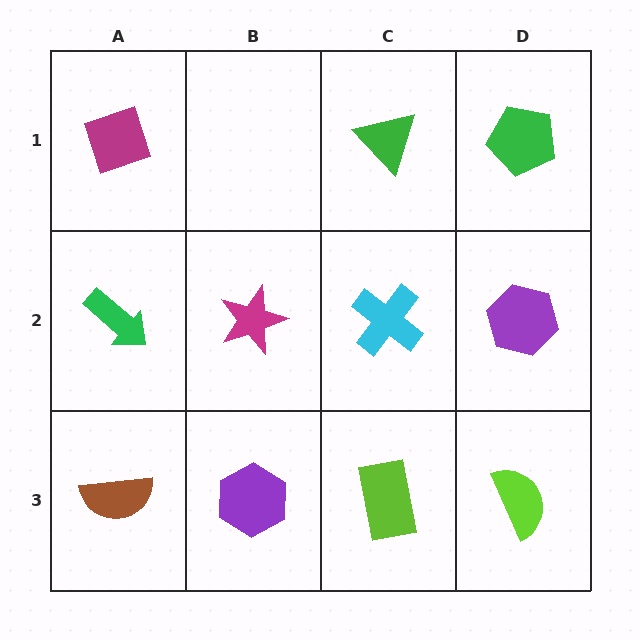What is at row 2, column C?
A cyan cross.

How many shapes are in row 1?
3 shapes.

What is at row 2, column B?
A magenta star.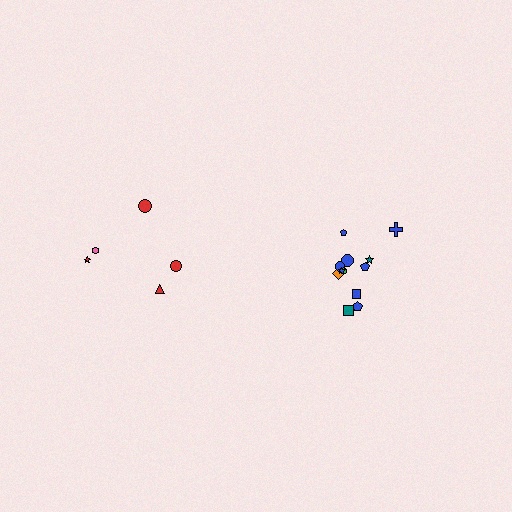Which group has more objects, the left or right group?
The right group.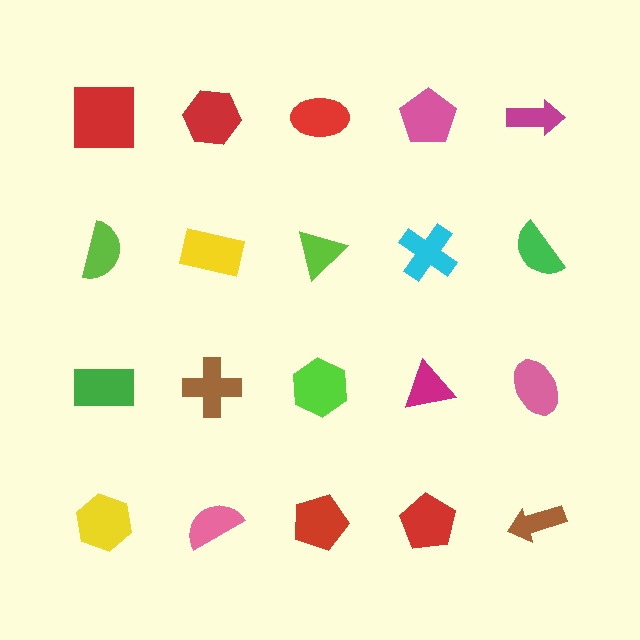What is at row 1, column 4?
A pink pentagon.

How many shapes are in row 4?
5 shapes.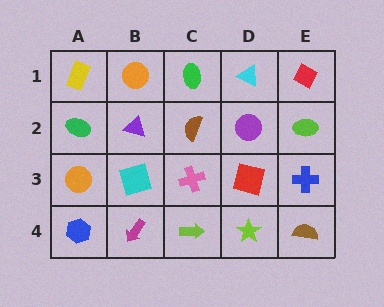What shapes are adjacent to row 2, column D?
A cyan triangle (row 1, column D), a red square (row 3, column D), a brown semicircle (row 2, column C), a lime ellipse (row 2, column E).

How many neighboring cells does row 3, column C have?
4.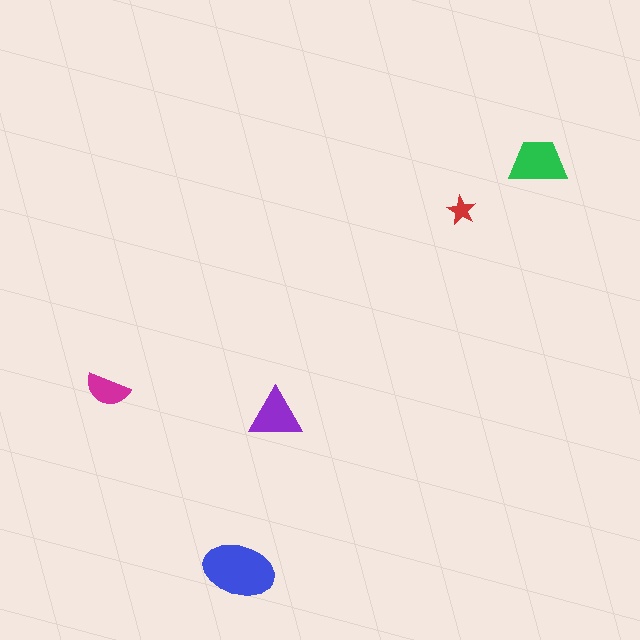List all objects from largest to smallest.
The blue ellipse, the green trapezoid, the purple triangle, the magenta semicircle, the red star.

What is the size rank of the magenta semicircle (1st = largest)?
4th.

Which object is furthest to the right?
The green trapezoid is rightmost.